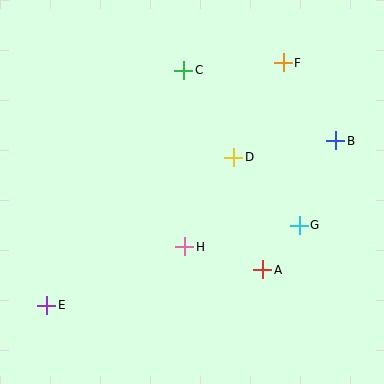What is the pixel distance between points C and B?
The distance between C and B is 167 pixels.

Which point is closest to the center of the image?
Point D at (234, 157) is closest to the center.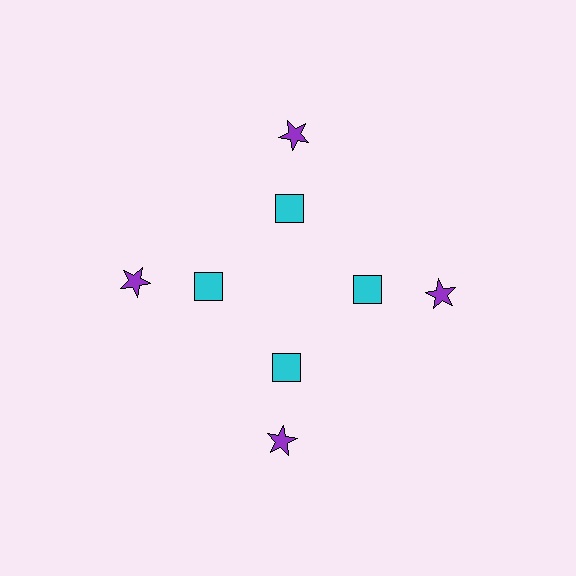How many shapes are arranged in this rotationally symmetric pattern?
There are 8 shapes, arranged in 4 groups of 2.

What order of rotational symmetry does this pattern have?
This pattern has 4-fold rotational symmetry.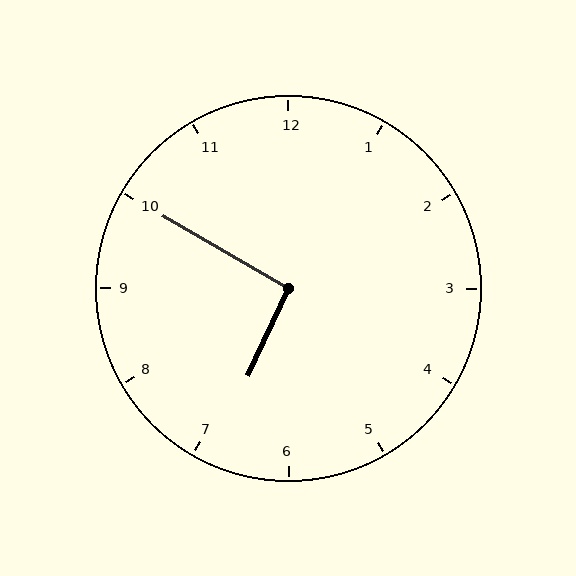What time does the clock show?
6:50.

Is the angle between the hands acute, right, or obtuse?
It is right.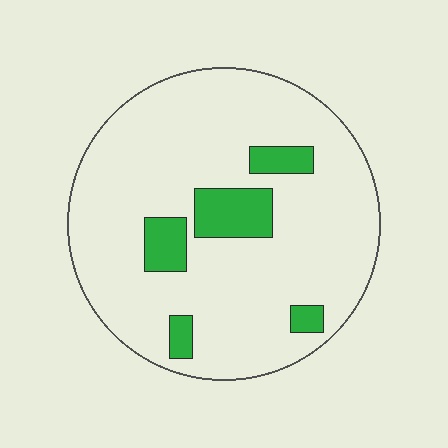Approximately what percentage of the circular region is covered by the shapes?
Approximately 15%.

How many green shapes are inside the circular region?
5.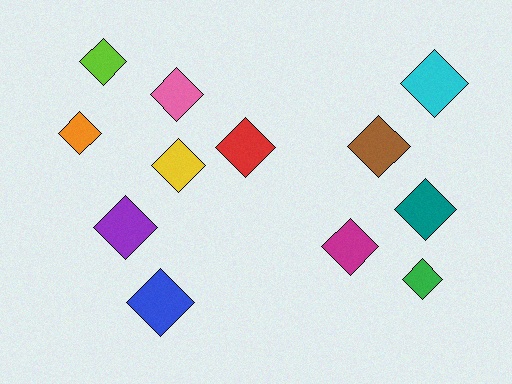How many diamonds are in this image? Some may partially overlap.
There are 12 diamonds.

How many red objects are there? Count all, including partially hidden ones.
There is 1 red object.